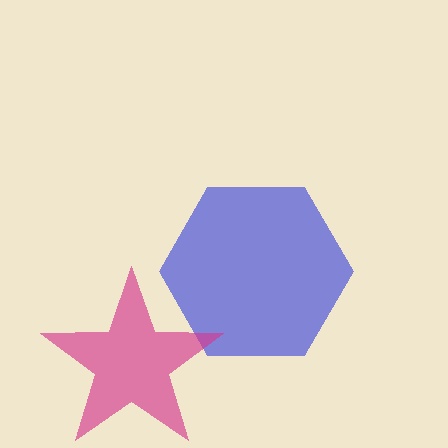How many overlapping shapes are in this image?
There are 2 overlapping shapes in the image.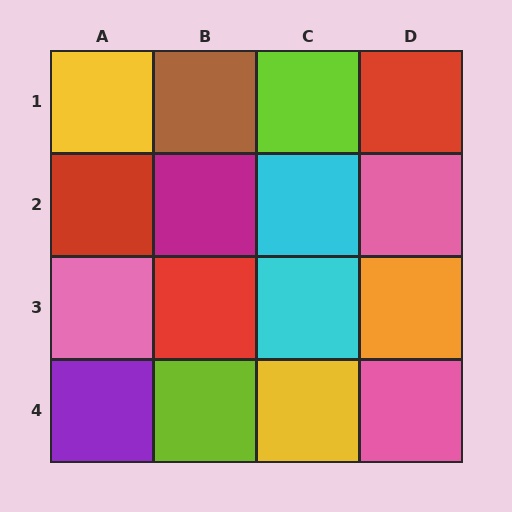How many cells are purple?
1 cell is purple.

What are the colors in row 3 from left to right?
Pink, red, cyan, orange.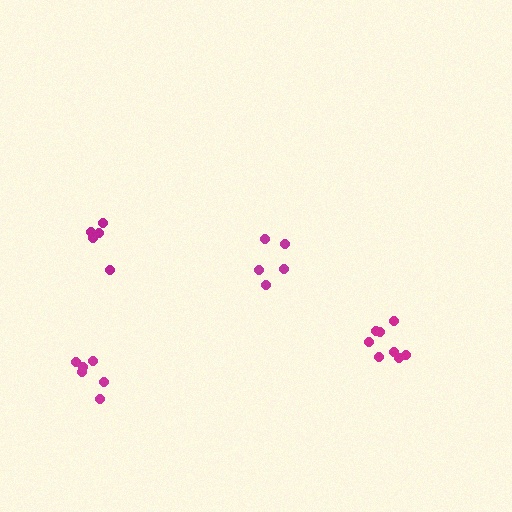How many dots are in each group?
Group 1: 8 dots, Group 2: 5 dots, Group 3: 5 dots, Group 4: 6 dots (24 total).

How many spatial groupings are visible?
There are 4 spatial groupings.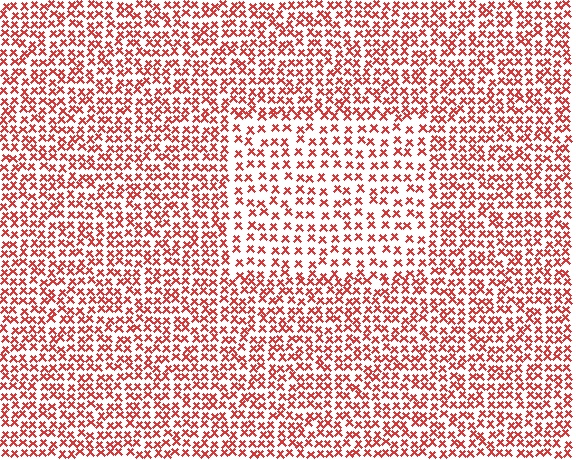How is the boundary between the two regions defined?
The boundary is defined by a change in element density (approximately 1.6x ratio). All elements are the same color, size, and shape.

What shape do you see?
I see a rectangle.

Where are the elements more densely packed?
The elements are more densely packed outside the rectangle boundary.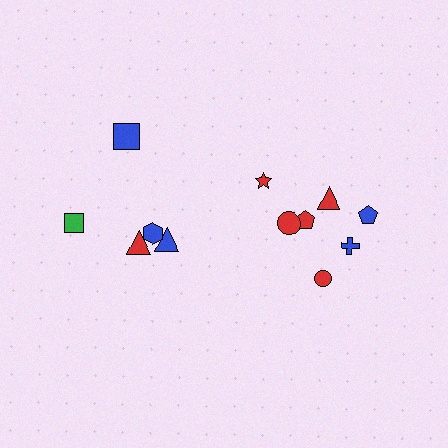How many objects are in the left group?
There are 5 objects.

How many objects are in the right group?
There are 7 objects.